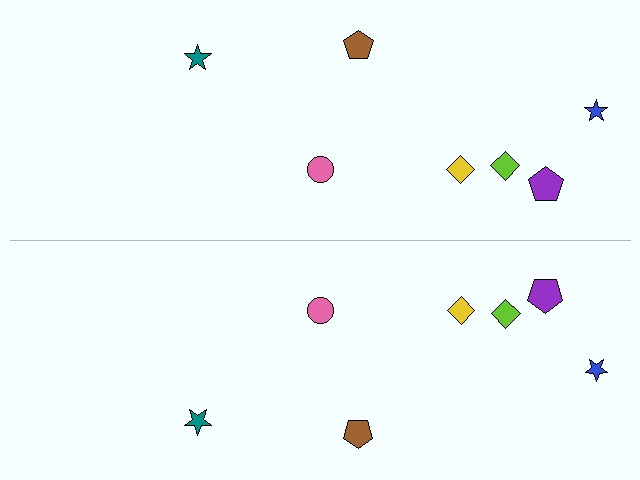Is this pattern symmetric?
Yes, this pattern has bilateral (reflection) symmetry.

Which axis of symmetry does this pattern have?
The pattern has a horizontal axis of symmetry running through the center of the image.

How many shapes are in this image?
There are 14 shapes in this image.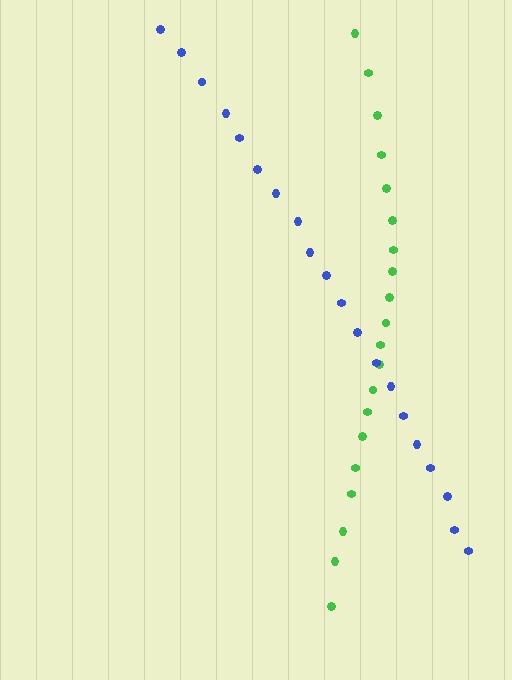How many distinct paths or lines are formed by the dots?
There are 2 distinct paths.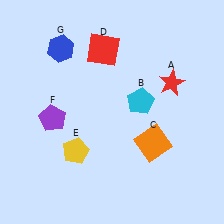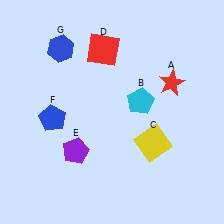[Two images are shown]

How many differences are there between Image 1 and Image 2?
There are 3 differences between the two images.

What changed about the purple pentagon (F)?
In Image 1, F is purple. In Image 2, it changed to blue.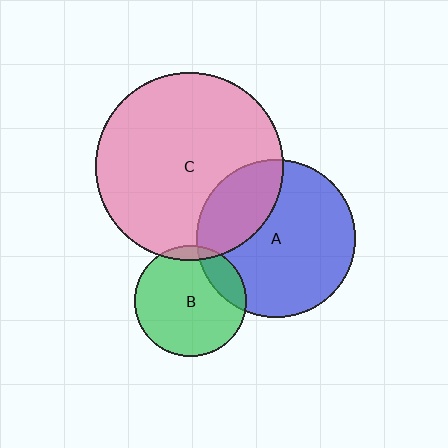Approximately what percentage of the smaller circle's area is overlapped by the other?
Approximately 15%.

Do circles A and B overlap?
Yes.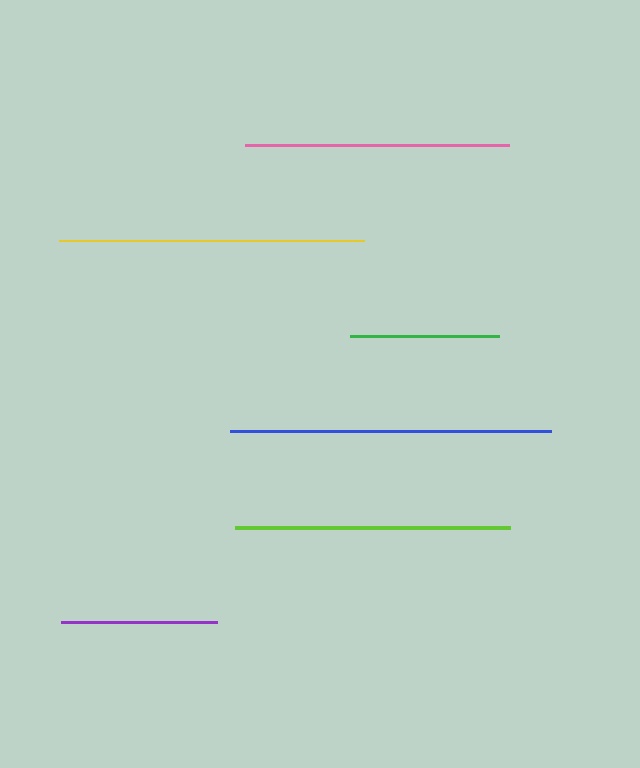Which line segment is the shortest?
The green line is the shortest at approximately 149 pixels.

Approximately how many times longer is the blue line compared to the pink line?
The blue line is approximately 1.2 times the length of the pink line.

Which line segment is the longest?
The blue line is the longest at approximately 321 pixels.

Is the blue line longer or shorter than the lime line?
The blue line is longer than the lime line.